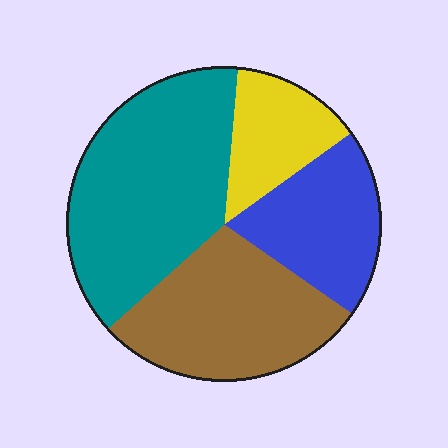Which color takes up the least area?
Yellow, at roughly 15%.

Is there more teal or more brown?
Teal.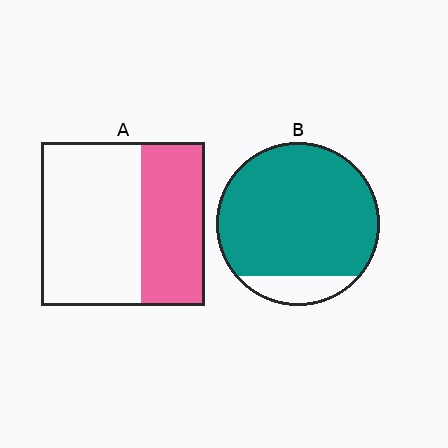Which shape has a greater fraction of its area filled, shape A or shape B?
Shape B.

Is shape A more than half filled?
No.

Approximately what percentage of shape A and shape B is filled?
A is approximately 40% and B is approximately 90%.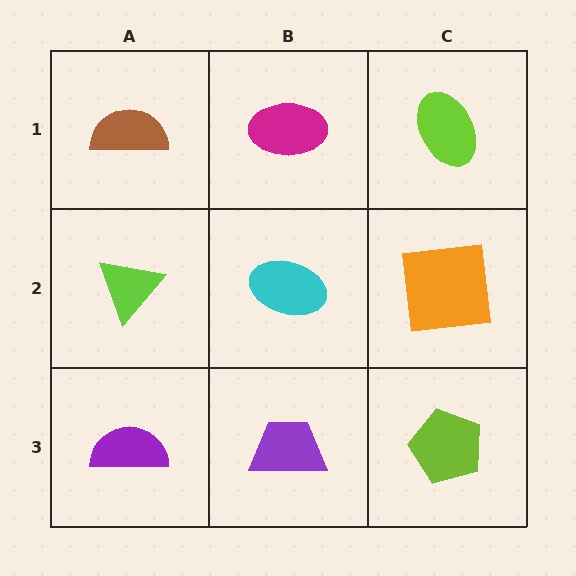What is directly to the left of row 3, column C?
A purple trapezoid.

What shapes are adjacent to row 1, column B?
A cyan ellipse (row 2, column B), a brown semicircle (row 1, column A), a lime ellipse (row 1, column C).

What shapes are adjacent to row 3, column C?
An orange square (row 2, column C), a purple trapezoid (row 3, column B).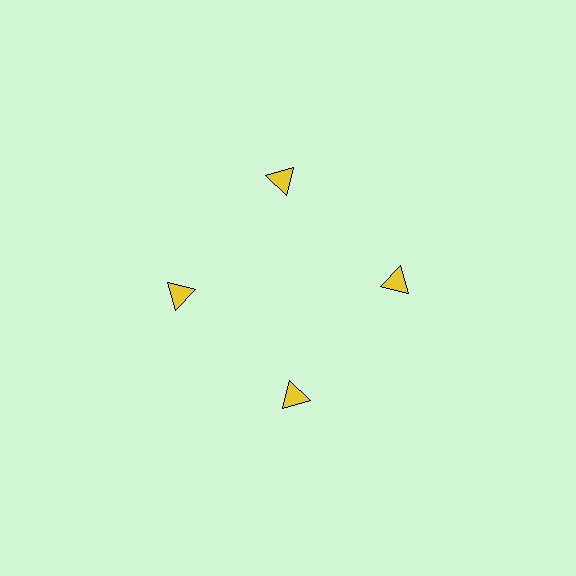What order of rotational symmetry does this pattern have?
This pattern has 4-fold rotational symmetry.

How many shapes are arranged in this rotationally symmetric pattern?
There are 4 shapes, arranged in 4 groups of 1.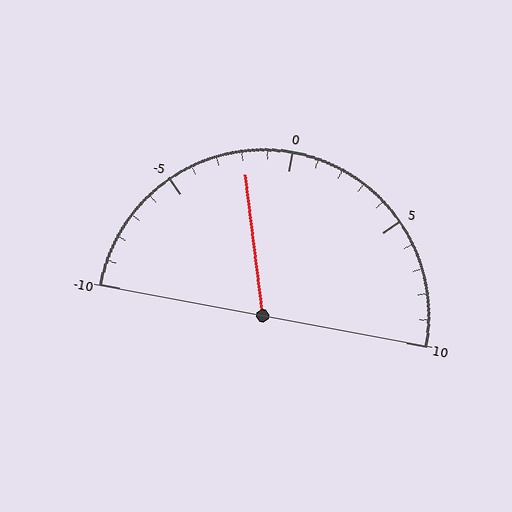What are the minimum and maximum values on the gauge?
The gauge ranges from -10 to 10.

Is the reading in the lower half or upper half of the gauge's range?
The reading is in the lower half of the range (-10 to 10).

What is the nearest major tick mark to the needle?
The nearest major tick mark is 0.